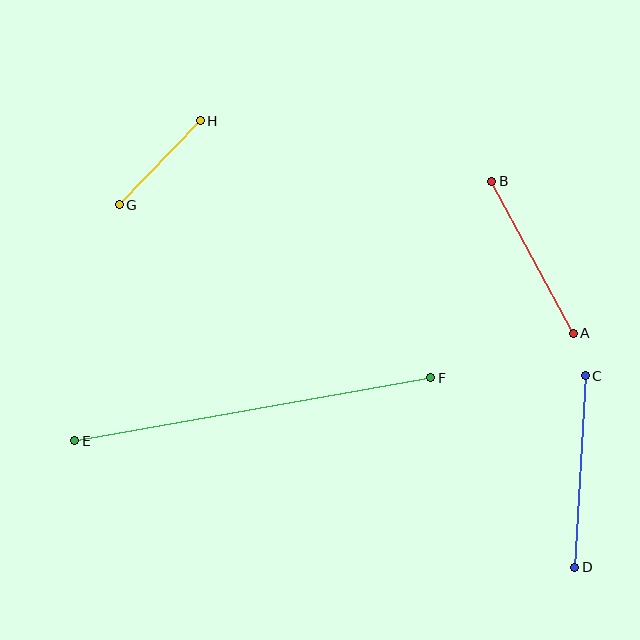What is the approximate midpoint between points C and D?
The midpoint is at approximately (580, 471) pixels.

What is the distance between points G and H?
The distance is approximately 117 pixels.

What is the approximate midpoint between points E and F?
The midpoint is at approximately (253, 409) pixels.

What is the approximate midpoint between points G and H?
The midpoint is at approximately (160, 163) pixels.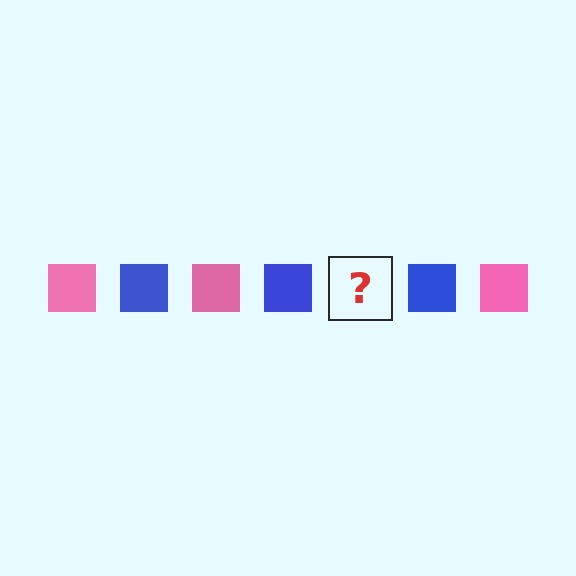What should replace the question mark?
The question mark should be replaced with a pink square.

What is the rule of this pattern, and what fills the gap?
The rule is that the pattern cycles through pink, blue squares. The gap should be filled with a pink square.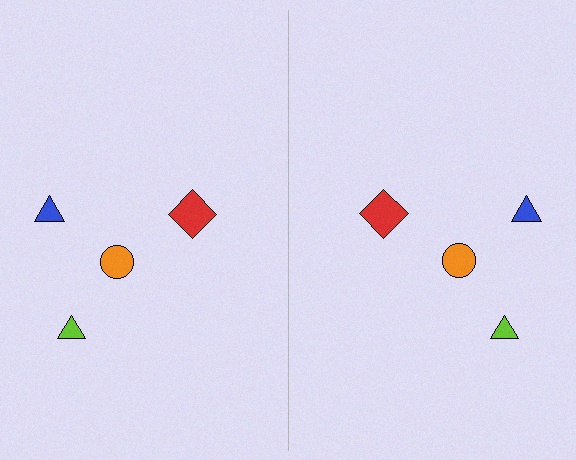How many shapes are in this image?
There are 8 shapes in this image.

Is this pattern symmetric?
Yes, this pattern has bilateral (reflection) symmetry.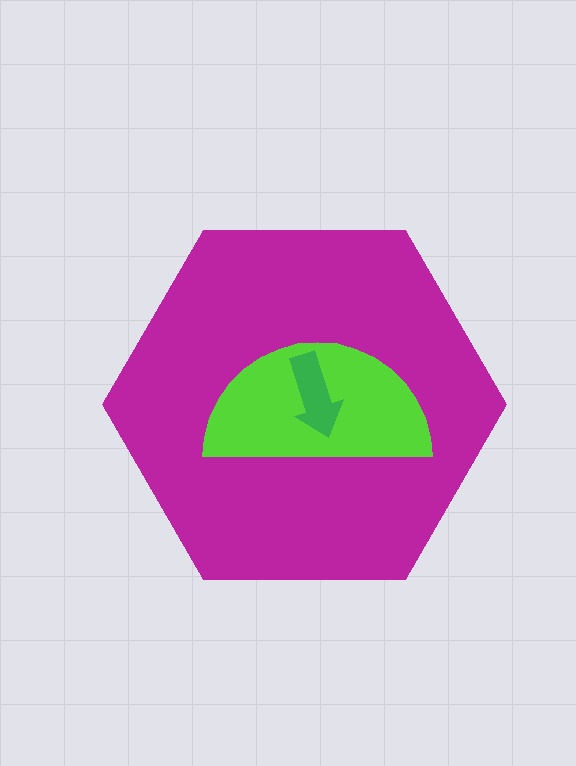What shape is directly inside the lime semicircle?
The green arrow.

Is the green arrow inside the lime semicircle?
Yes.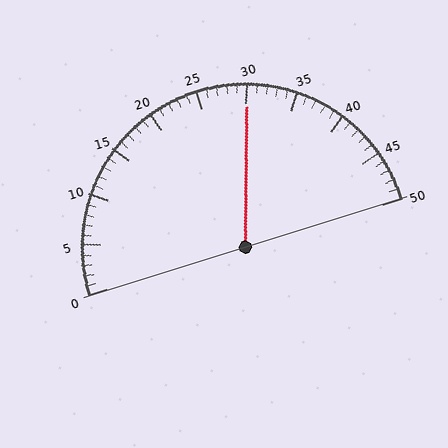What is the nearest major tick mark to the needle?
The nearest major tick mark is 30.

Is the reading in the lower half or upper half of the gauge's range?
The reading is in the upper half of the range (0 to 50).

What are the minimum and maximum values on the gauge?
The gauge ranges from 0 to 50.